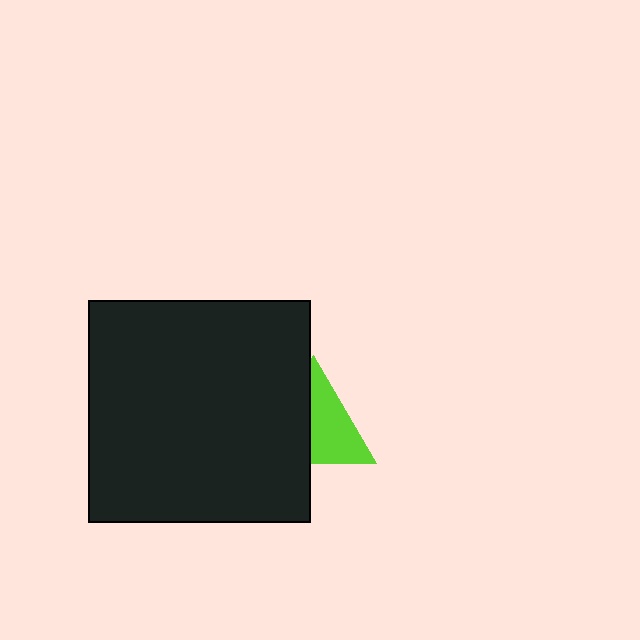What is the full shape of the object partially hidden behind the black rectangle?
The partially hidden object is a lime triangle.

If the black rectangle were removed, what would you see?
You would see the complete lime triangle.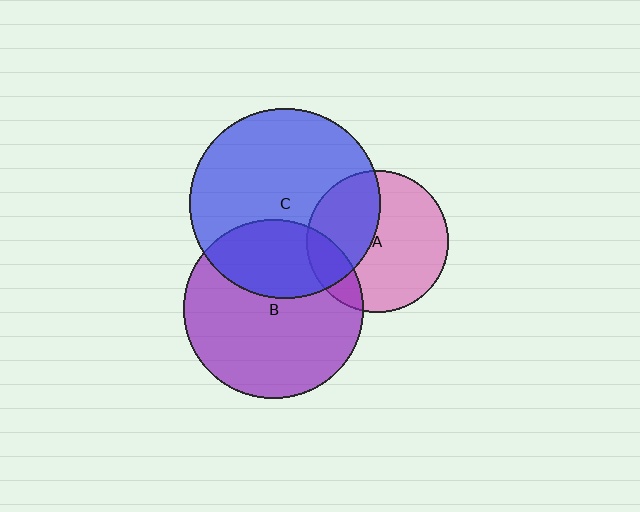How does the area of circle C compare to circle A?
Approximately 1.8 times.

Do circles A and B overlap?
Yes.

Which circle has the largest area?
Circle C (blue).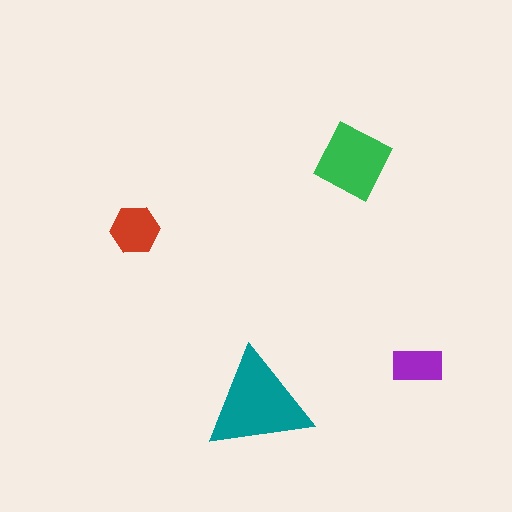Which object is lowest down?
The teal triangle is bottommost.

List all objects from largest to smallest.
The teal triangle, the green square, the red hexagon, the purple rectangle.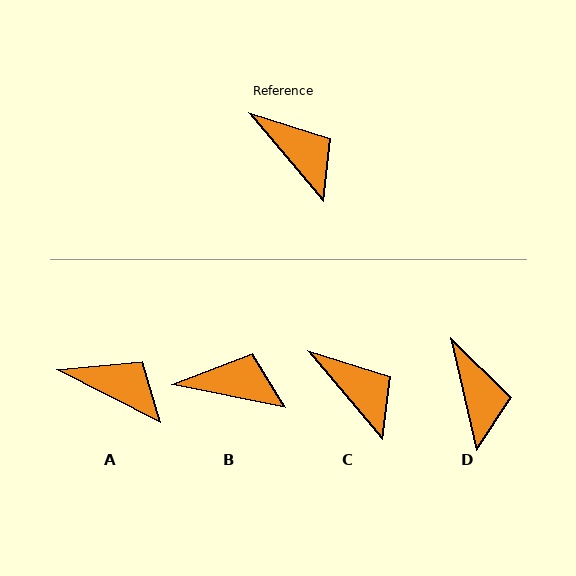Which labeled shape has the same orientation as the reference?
C.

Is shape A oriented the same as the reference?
No, it is off by about 23 degrees.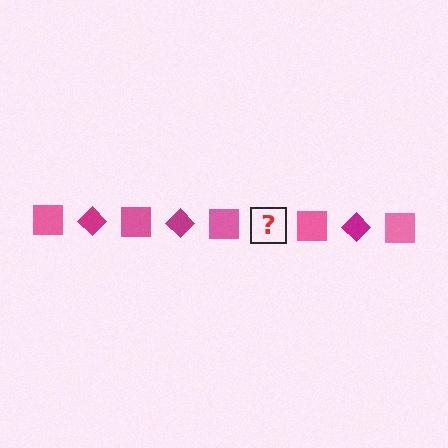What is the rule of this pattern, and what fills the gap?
The rule is that the pattern alternates between pink square and magenta diamond. The gap should be filled with a magenta diamond.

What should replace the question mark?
The question mark should be replaced with a magenta diamond.